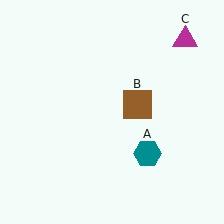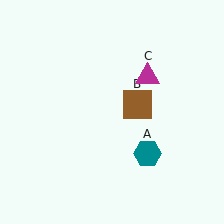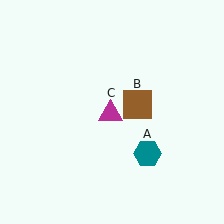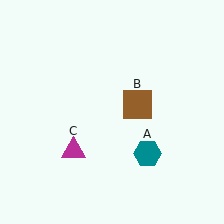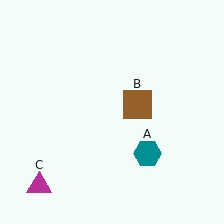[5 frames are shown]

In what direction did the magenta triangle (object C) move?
The magenta triangle (object C) moved down and to the left.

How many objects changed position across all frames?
1 object changed position: magenta triangle (object C).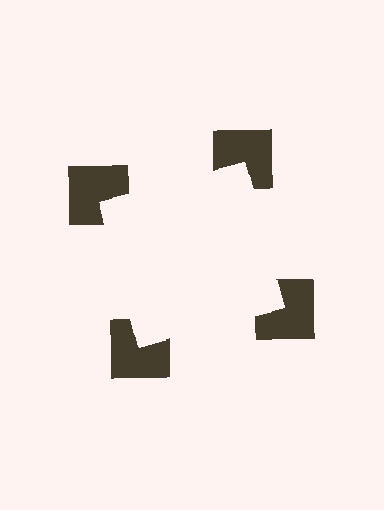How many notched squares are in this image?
There are 4 — one at each vertex of the illusory square.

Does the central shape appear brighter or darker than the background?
It typically appears slightly brighter than the background, even though no actual brightness change is drawn.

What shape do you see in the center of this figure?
An illusory square — its edges are inferred from the aligned wedge cuts in the notched squares, not physically drawn.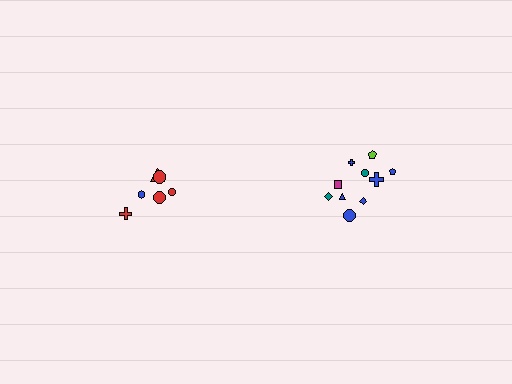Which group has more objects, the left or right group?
The right group.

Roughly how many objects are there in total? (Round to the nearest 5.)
Roughly 15 objects in total.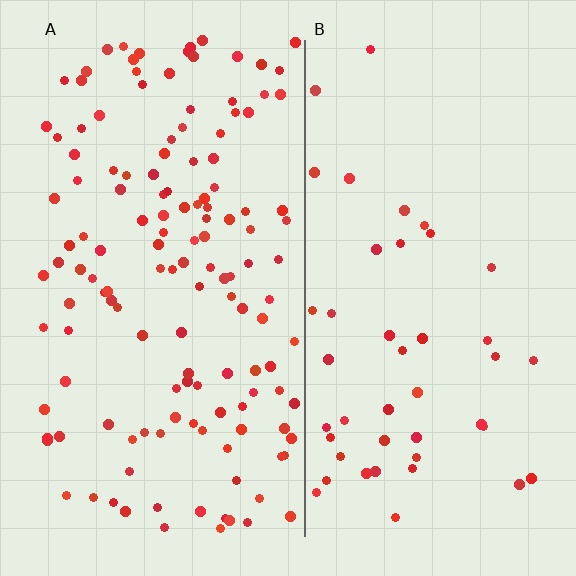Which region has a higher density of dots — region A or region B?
A (the left).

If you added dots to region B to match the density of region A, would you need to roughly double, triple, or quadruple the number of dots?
Approximately triple.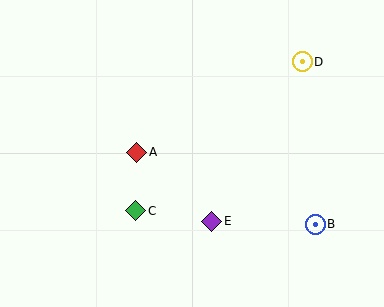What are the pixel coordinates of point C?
Point C is at (136, 211).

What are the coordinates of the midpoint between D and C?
The midpoint between D and C is at (219, 136).